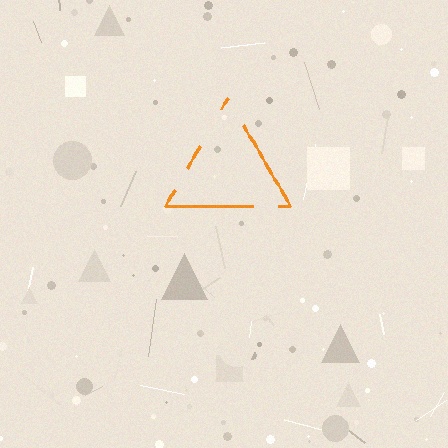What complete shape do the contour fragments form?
The contour fragments form a triangle.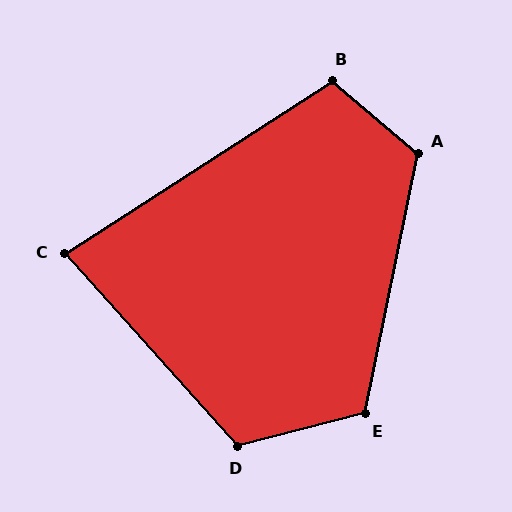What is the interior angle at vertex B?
Approximately 107 degrees (obtuse).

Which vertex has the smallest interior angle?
C, at approximately 81 degrees.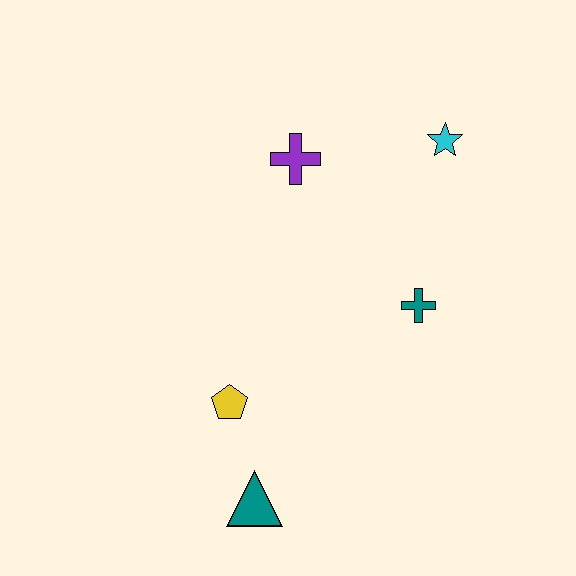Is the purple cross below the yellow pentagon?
No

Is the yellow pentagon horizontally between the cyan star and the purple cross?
No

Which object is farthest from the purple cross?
The teal triangle is farthest from the purple cross.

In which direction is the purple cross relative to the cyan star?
The purple cross is to the left of the cyan star.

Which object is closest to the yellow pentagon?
The teal triangle is closest to the yellow pentagon.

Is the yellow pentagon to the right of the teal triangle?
No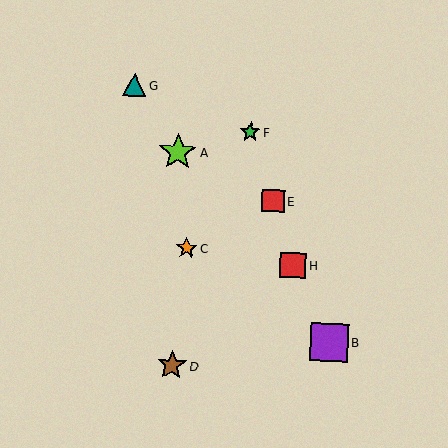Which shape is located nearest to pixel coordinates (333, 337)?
The purple square (labeled B) at (329, 342) is nearest to that location.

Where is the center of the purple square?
The center of the purple square is at (329, 342).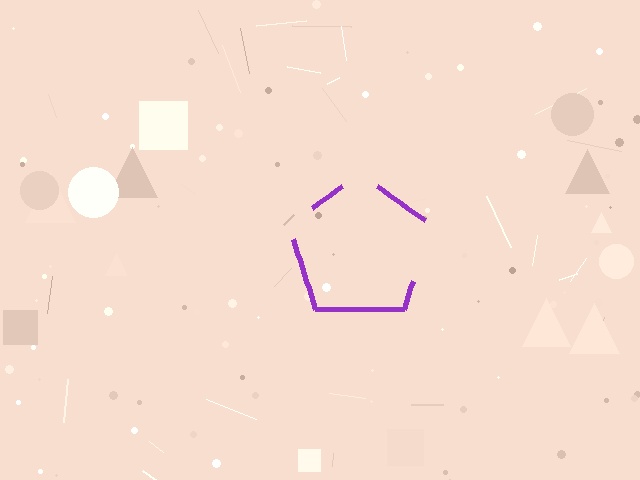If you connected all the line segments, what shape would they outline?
They would outline a pentagon.